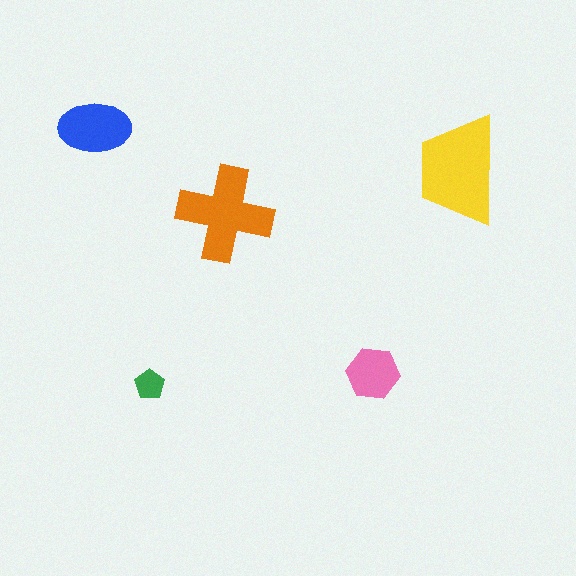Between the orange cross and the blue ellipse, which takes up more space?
The orange cross.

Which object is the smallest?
The green pentagon.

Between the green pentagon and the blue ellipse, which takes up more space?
The blue ellipse.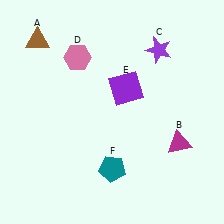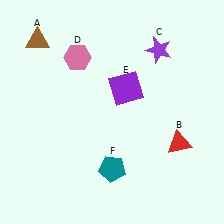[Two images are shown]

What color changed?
The triangle (B) changed from magenta in Image 1 to red in Image 2.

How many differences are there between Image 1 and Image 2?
There is 1 difference between the two images.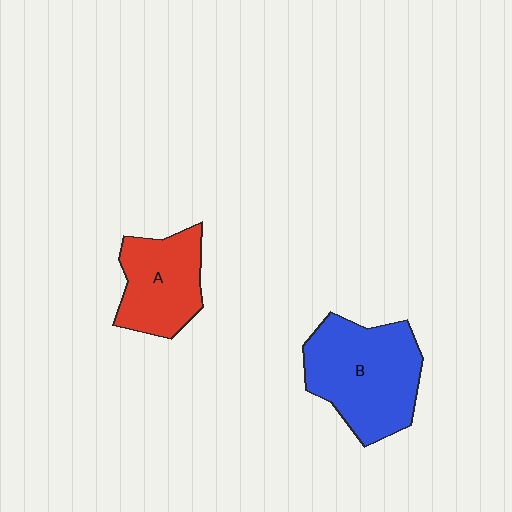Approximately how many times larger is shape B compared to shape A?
Approximately 1.4 times.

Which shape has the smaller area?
Shape A (red).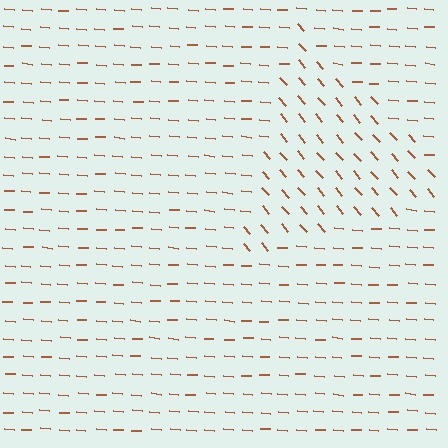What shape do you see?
I see a triangle.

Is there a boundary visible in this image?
Yes, there is a texture boundary formed by a change in line orientation.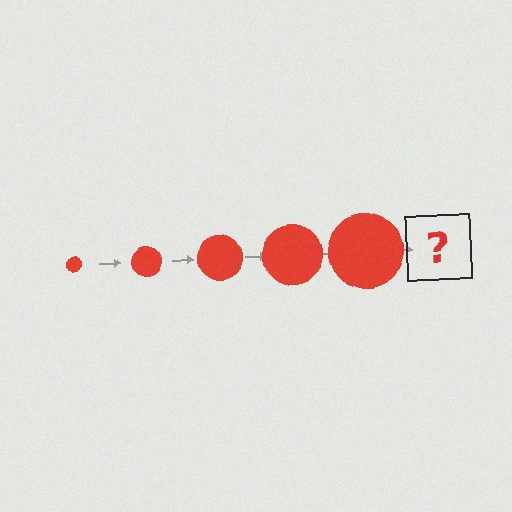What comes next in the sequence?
The next element should be a red circle, larger than the previous one.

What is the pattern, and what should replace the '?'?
The pattern is that the circle gets progressively larger each step. The '?' should be a red circle, larger than the previous one.